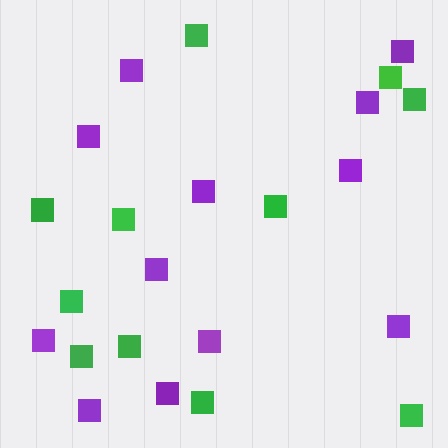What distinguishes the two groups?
There are 2 groups: one group of green squares (11) and one group of purple squares (12).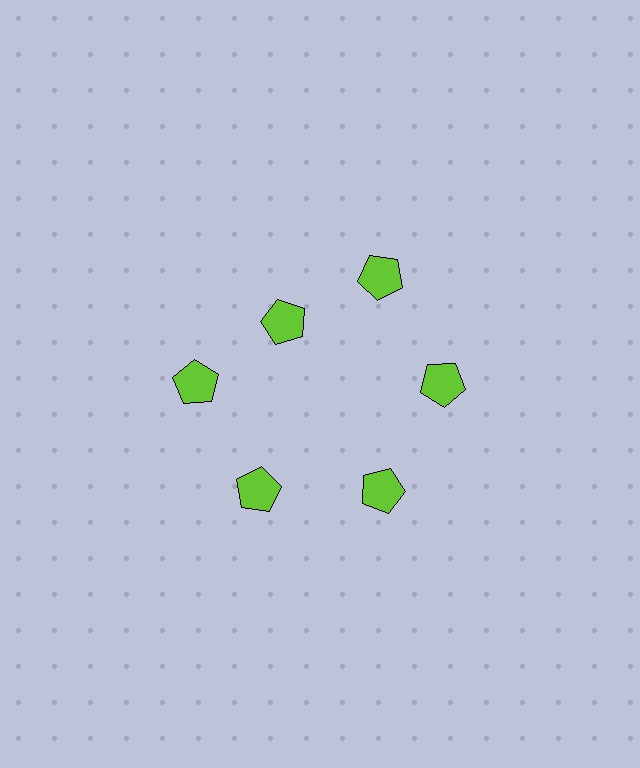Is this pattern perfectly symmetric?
No. The 6 lime pentagons are arranged in a ring, but one element near the 11 o'clock position is pulled inward toward the center, breaking the 6-fold rotational symmetry.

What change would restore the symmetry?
The symmetry would be restored by moving it outward, back onto the ring so that all 6 pentagons sit at equal angles and equal distance from the center.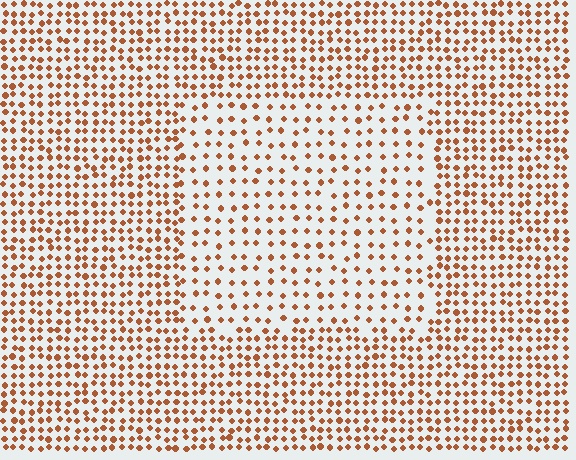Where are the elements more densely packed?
The elements are more densely packed outside the rectangle boundary.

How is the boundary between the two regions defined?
The boundary is defined by a change in element density (approximately 1.9x ratio). All elements are the same color, size, and shape.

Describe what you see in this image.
The image contains small brown elements arranged at two different densities. A rectangle-shaped region is visible where the elements are less densely packed than the surrounding area.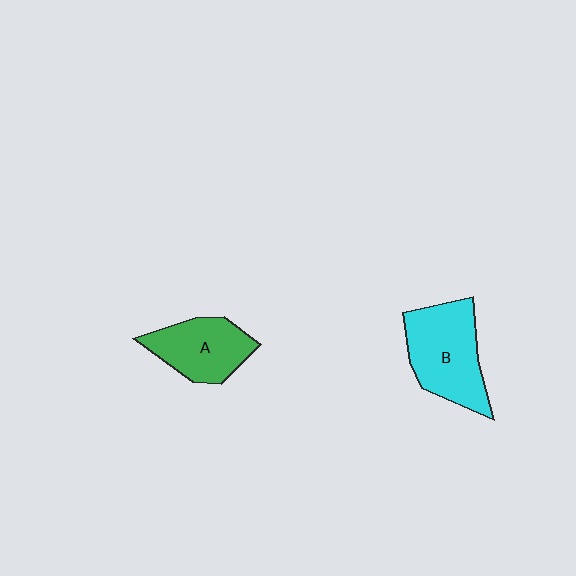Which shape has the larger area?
Shape B (cyan).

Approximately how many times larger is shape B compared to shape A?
Approximately 1.3 times.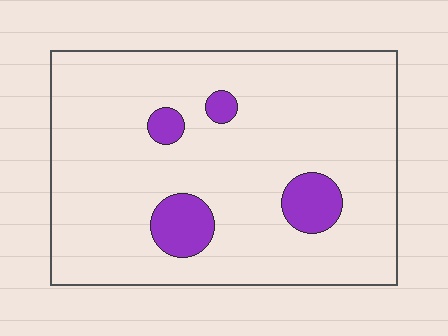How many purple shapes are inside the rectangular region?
4.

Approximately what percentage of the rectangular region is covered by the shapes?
Approximately 10%.